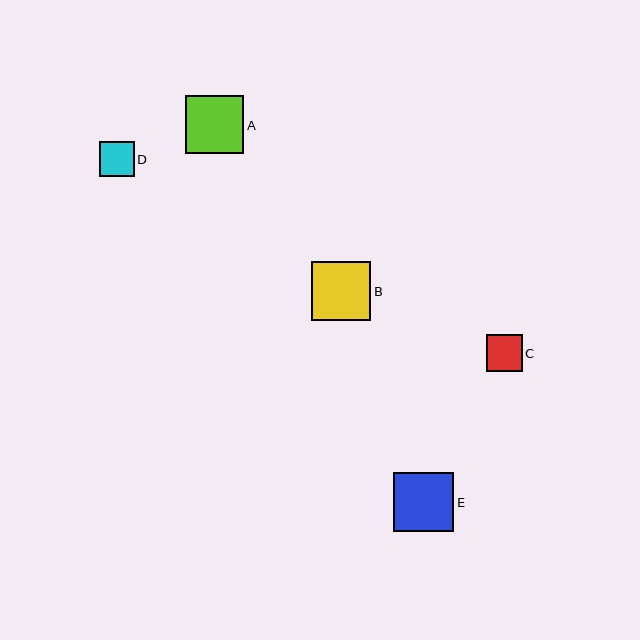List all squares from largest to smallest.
From largest to smallest: E, B, A, C, D.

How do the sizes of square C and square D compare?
Square C and square D are approximately the same size.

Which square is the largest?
Square E is the largest with a size of approximately 60 pixels.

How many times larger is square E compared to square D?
Square E is approximately 1.7 times the size of square D.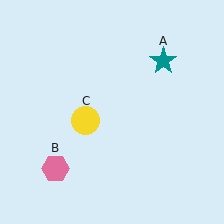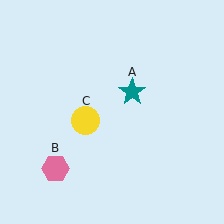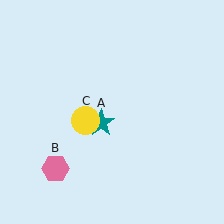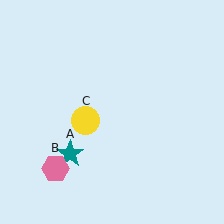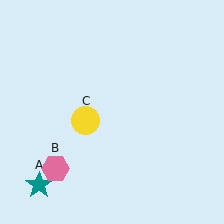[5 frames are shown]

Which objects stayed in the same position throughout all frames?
Pink hexagon (object B) and yellow circle (object C) remained stationary.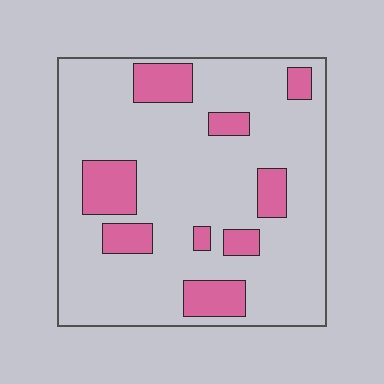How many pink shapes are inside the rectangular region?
9.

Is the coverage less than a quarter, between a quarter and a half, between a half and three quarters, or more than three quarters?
Less than a quarter.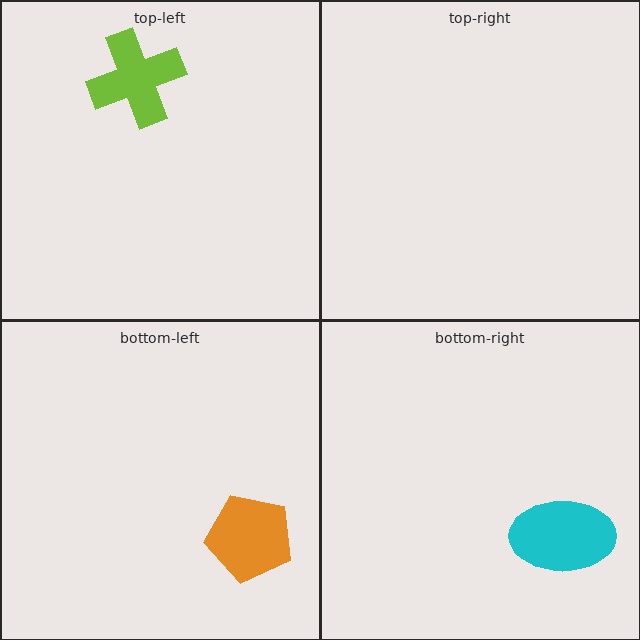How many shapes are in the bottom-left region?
1.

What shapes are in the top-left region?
The lime cross.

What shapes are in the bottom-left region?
The orange pentagon.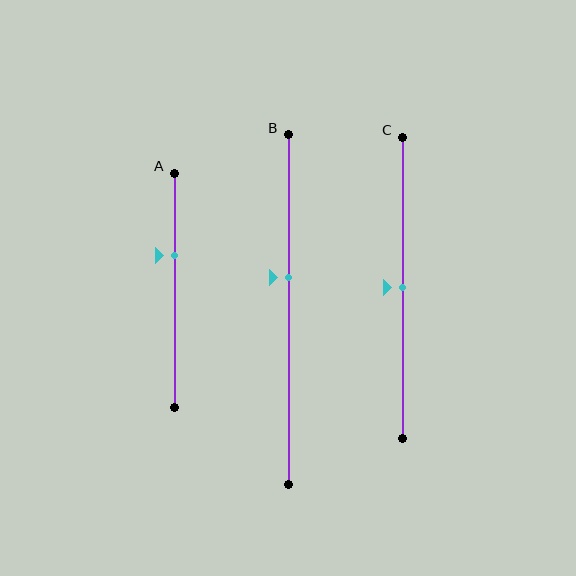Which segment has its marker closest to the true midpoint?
Segment C has its marker closest to the true midpoint.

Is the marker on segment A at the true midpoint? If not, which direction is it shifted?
No, the marker on segment A is shifted upward by about 15% of the segment length.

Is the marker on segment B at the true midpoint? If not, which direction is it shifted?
No, the marker on segment B is shifted upward by about 9% of the segment length.